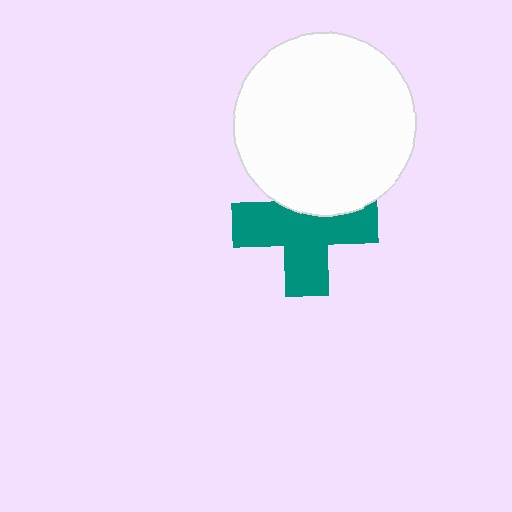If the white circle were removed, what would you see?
You would see the complete teal cross.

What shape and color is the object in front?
The object in front is a white circle.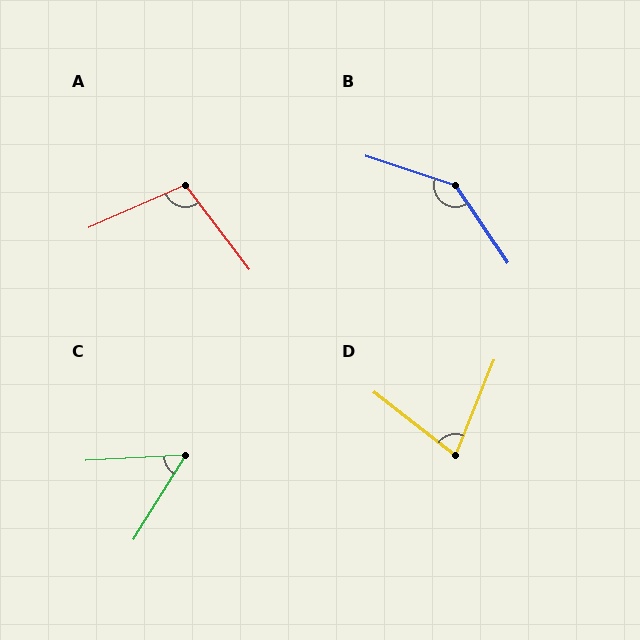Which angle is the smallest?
C, at approximately 55 degrees.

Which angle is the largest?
B, at approximately 143 degrees.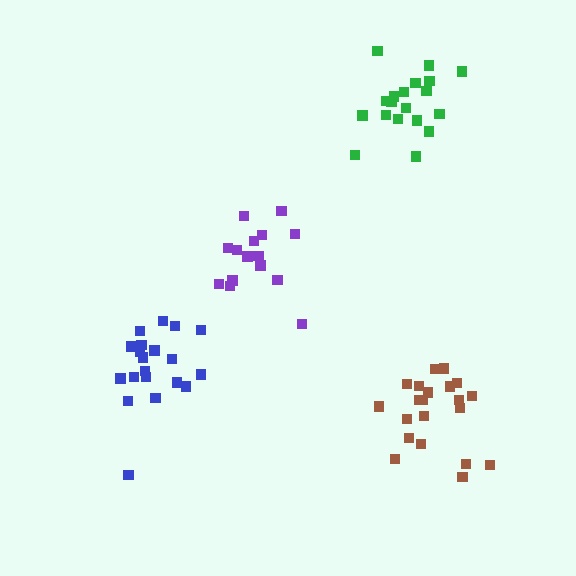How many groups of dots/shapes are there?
There are 4 groups.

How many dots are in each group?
Group 1: 15 dots, Group 2: 20 dots, Group 3: 21 dots, Group 4: 21 dots (77 total).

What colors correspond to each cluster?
The clusters are colored: purple, blue, green, brown.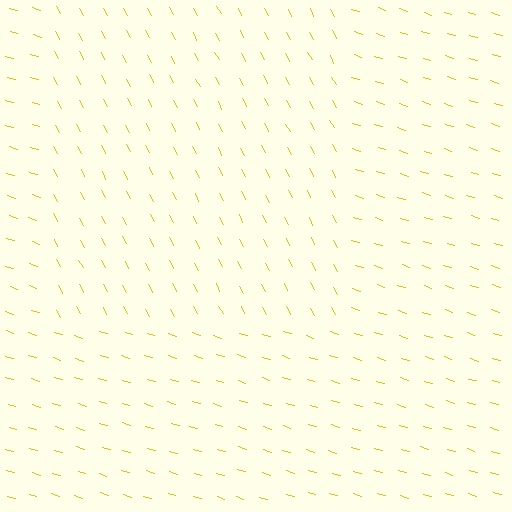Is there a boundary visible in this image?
Yes, there is a texture boundary formed by a change in line orientation.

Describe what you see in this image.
The image is filled with small yellow line segments. A rectangle region in the image has lines oriented differently from the surrounding lines, creating a visible texture boundary.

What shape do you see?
I see a rectangle.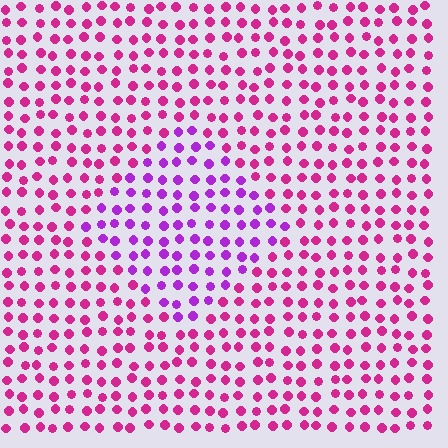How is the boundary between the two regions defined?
The boundary is defined purely by a slight shift in hue (about 37 degrees). Spacing, size, and orientation are identical on both sides.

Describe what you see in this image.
The image is filled with small magenta elements in a uniform arrangement. A diamond-shaped region is visible where the elements are tinted to a slightly different hue, forming a subtle color boundary.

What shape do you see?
I see a diamond.